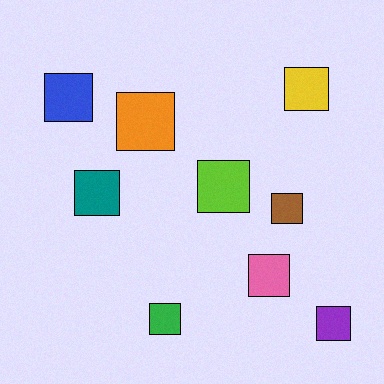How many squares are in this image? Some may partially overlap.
There are 9 squares.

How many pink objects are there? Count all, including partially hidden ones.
There is 1 pink object.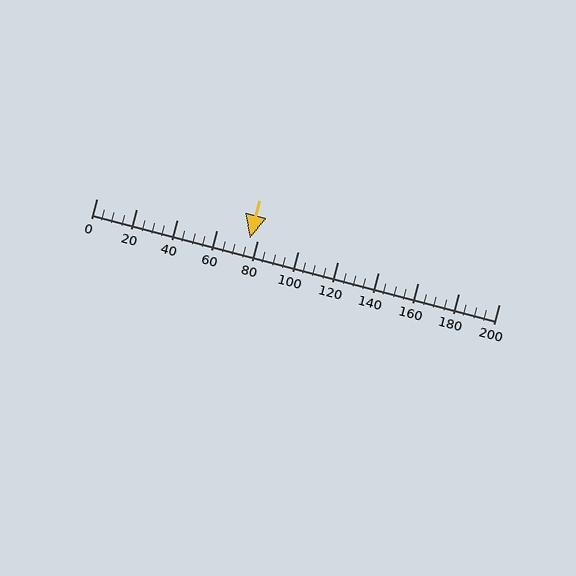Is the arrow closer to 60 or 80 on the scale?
The arrow is closer to 80.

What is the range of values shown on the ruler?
The ruler shows values from 0 to 200.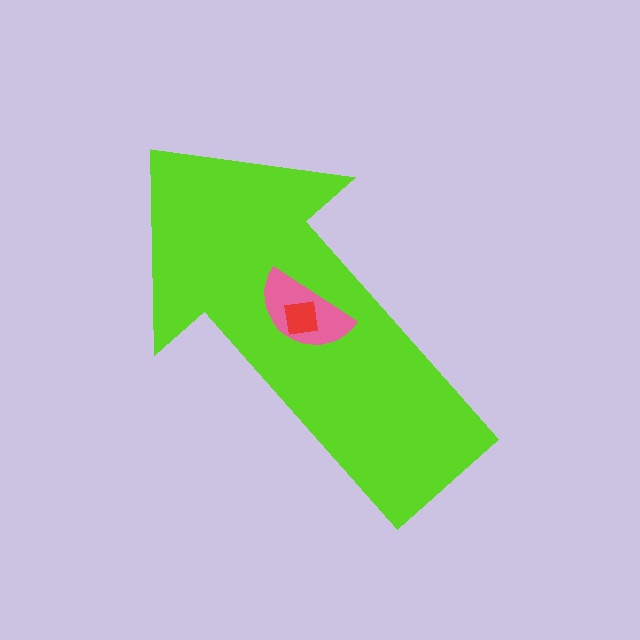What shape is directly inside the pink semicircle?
The red square.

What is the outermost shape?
The lime arrow.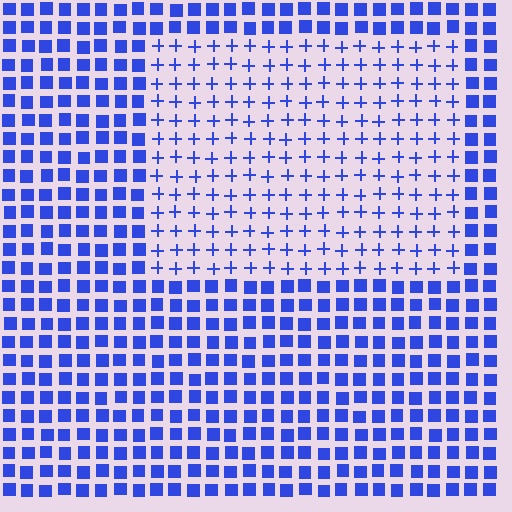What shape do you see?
I see a rectangle.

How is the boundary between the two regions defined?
The boundary is defined by a change in element shape: plus signs inside vs. squares outside. All elements share the same color and spacing.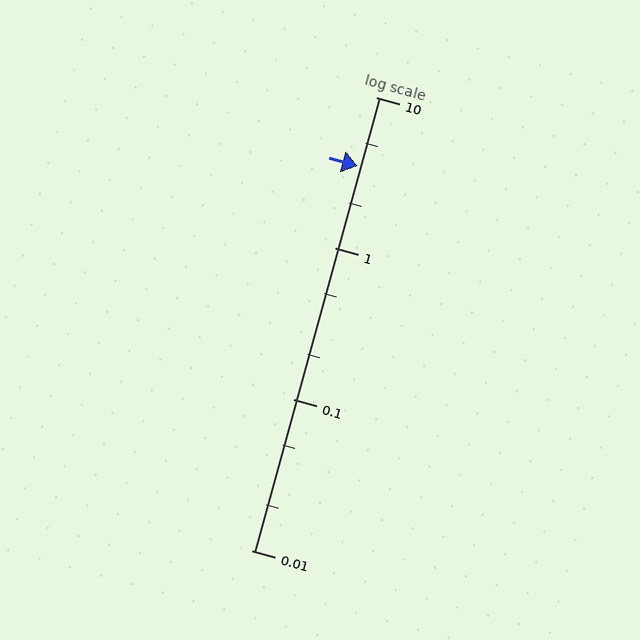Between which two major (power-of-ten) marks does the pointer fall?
The pointer is between 1 and 10.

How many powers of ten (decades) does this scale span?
The scale spans 3 decades, from 0.01 to 10.